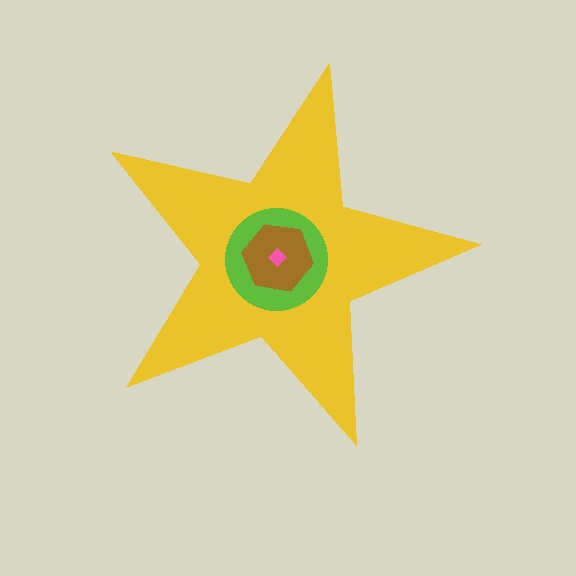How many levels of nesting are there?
4.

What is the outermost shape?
The yellow star.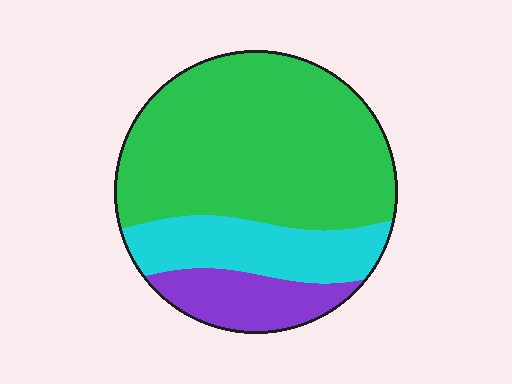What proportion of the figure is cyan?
Cyan takes up about one fifth (1/5) of the figure.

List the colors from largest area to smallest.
From largest to smallest: green, cyan, purple.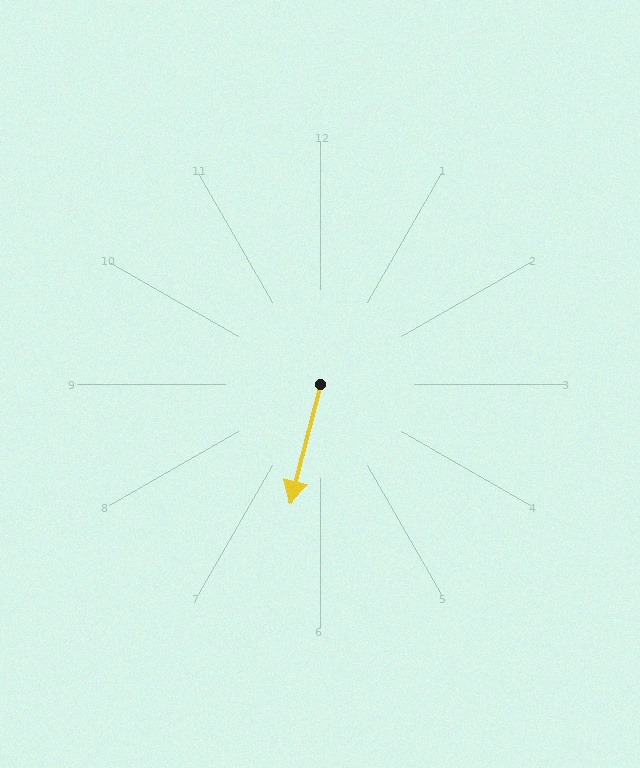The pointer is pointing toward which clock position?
Roughly 6 o'clock.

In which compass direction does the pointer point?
South.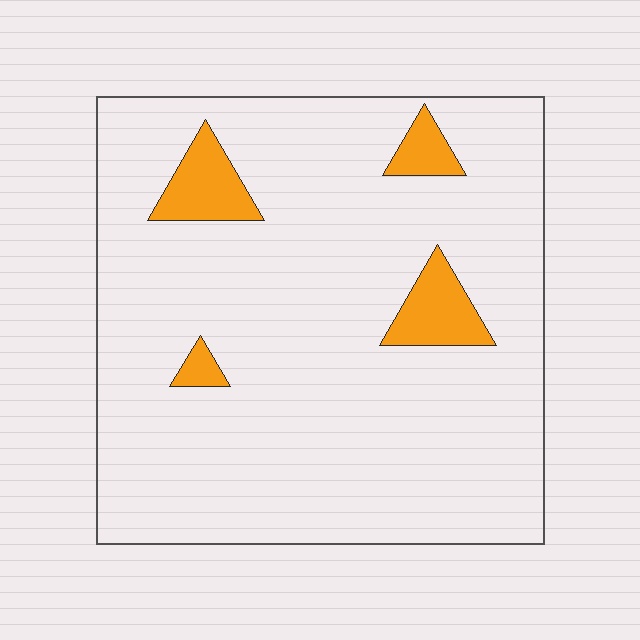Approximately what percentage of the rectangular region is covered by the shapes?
Approximately 10%.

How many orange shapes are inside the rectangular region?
4.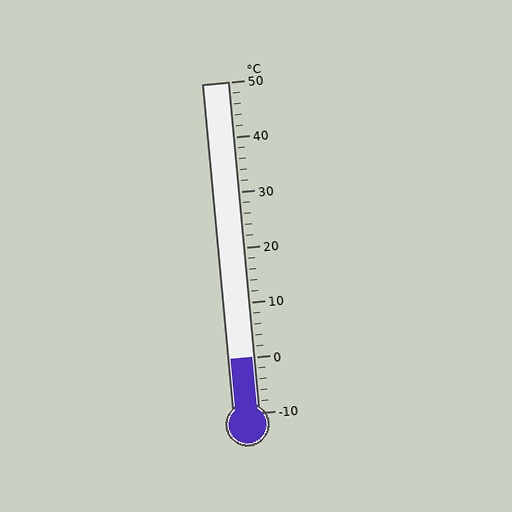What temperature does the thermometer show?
The thermometer shows approximately 0°C.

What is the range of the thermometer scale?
The thermometer scale ranges from -10°C to 50°C.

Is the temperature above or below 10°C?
The temperature is below 10°C.